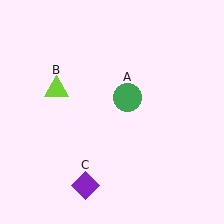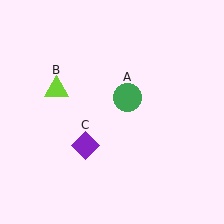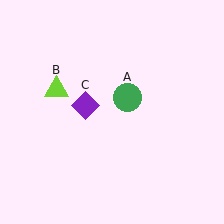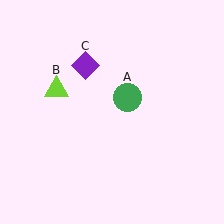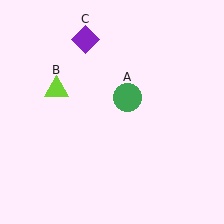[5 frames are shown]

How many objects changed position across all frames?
1 object changed position: purple diamond (object C).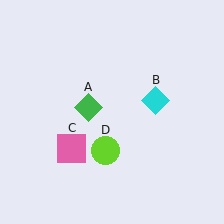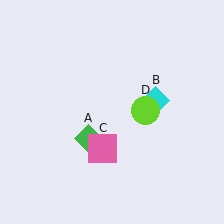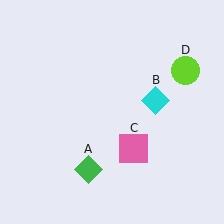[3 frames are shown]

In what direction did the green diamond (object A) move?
The green diamond (object A) moved down.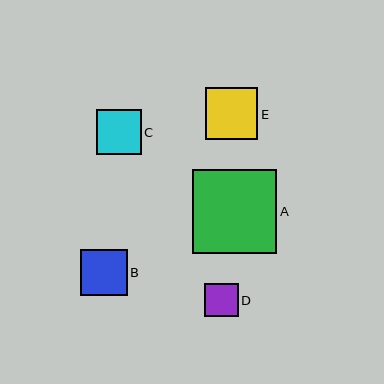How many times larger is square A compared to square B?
Square A is approximately 1.8 times the size of square B.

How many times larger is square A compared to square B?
Square A is approximately 1.8 times the size of square B.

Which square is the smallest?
Square D is the smallest with a size of approximately 33 pixels.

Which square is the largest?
Square A is the largest with a size of approximately 84 pixels.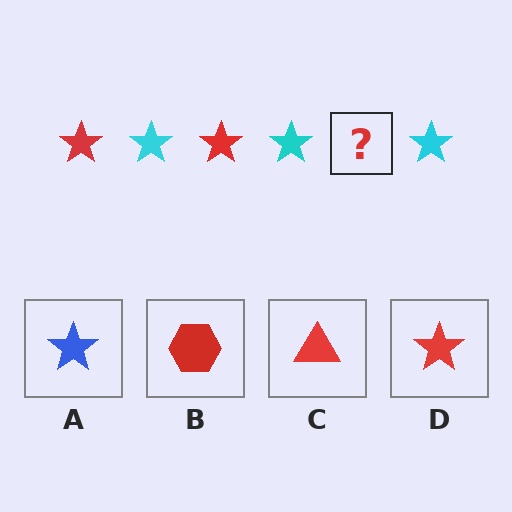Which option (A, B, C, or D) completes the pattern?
D.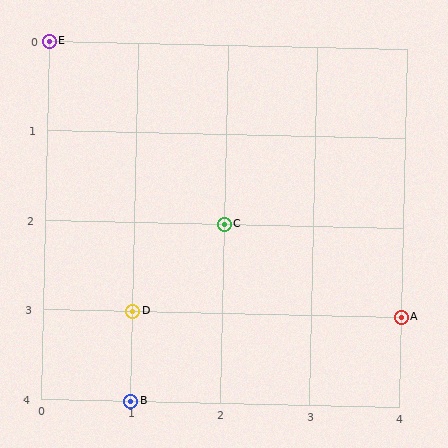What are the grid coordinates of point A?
Point A is at grid coordinates (4, 3).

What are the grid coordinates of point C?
Point C is at grid coordinates (2, 2).